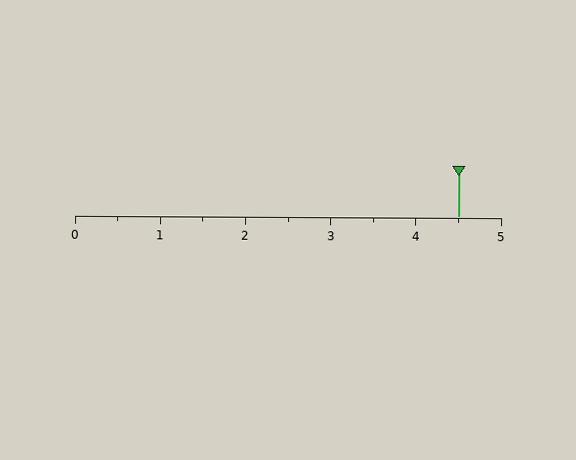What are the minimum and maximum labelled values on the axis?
The axis runs from 0 to 5.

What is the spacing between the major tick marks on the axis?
The major ticks are spaced 1 apart.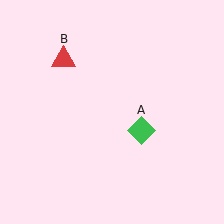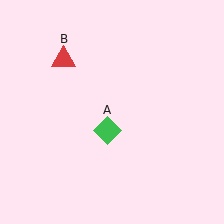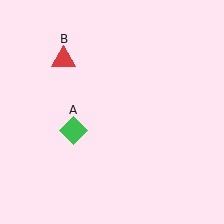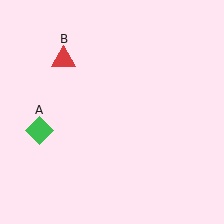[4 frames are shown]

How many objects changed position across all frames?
1 object changed position: green diamond (object A).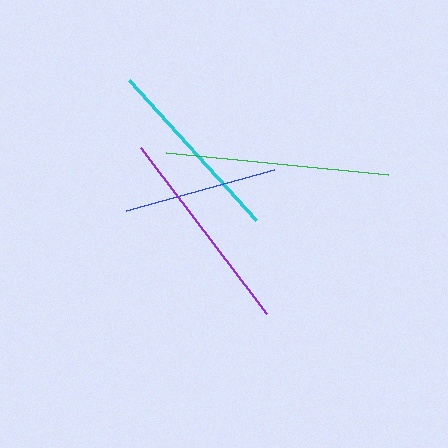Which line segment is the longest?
The green line is the longest at approximately 223 pixels.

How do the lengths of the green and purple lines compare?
The green and purple lines are approximately the same length.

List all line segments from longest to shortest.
From longest to shortest: green, purple, cyan, blue.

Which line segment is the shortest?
The blue line is the shortest at approximately 154 pixels.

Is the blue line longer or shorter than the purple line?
The purple line is longer than the blue line.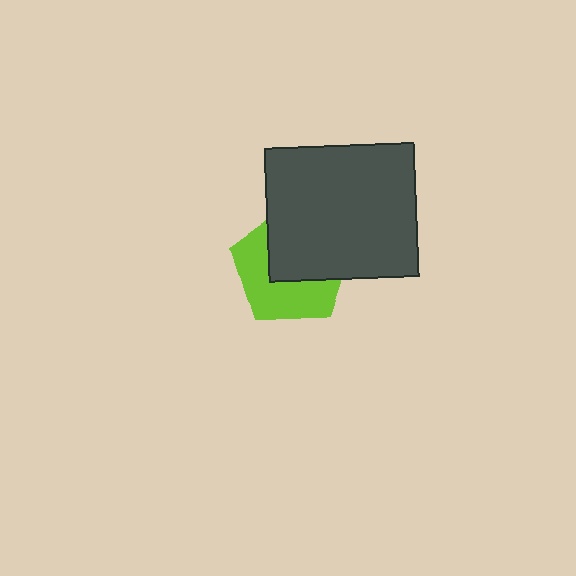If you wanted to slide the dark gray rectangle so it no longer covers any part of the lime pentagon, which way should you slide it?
Slide it toward the upper-right — that is the most direct way to separate the two shapes.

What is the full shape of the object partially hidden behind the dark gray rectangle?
The partially hidden object is a lime pentagon.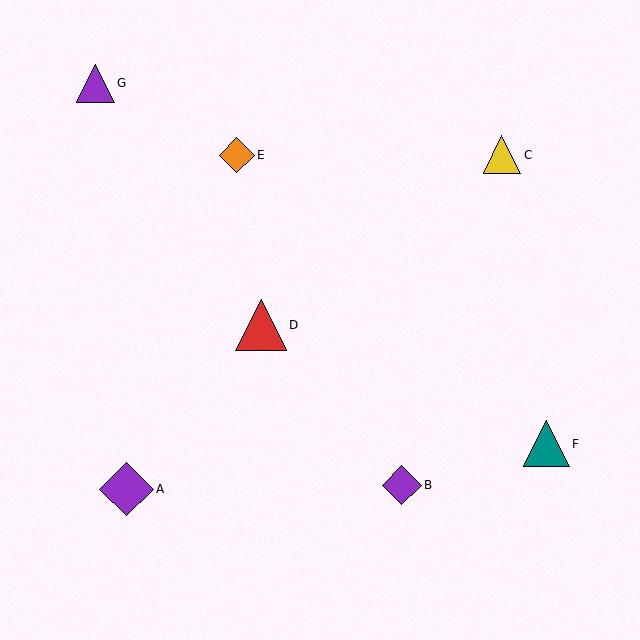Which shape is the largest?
The purple diamond (labeled A) is the largest.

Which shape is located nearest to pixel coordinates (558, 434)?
The teal triangle (labeled F) at (546, 444) is nearest to that location.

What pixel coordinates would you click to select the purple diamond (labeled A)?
Click at (126, 489) to select the purple diamond A.